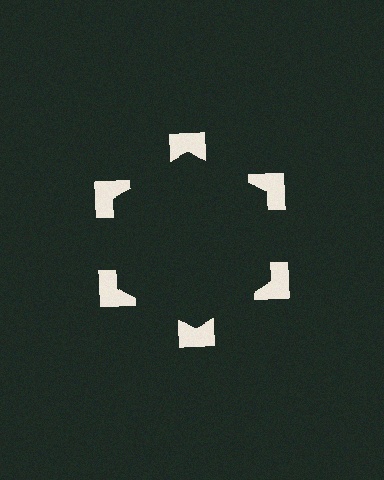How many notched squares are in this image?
There are 6 — one at each vertex of the illusory hexagon.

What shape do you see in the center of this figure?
An illusory hexagon — its edges are inferred from the aligned wedge cuts in the notched squares, not physically drawn.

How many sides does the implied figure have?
6 sides.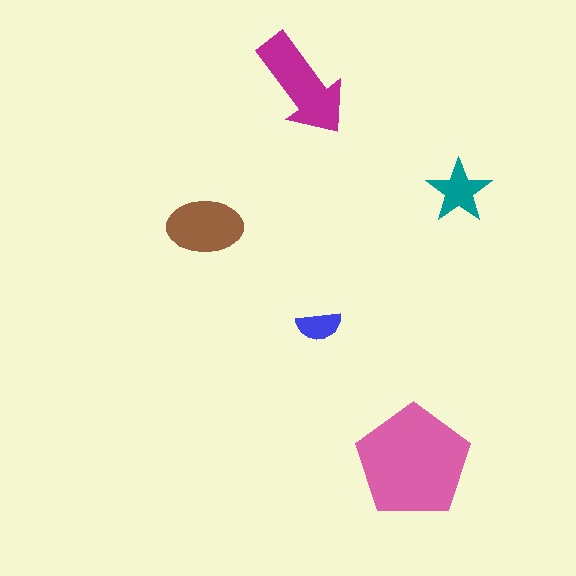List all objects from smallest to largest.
The blue semicircle, the teal star, the brown ellipse, the magenta arrow, the pink pentagon.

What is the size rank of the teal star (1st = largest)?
4th.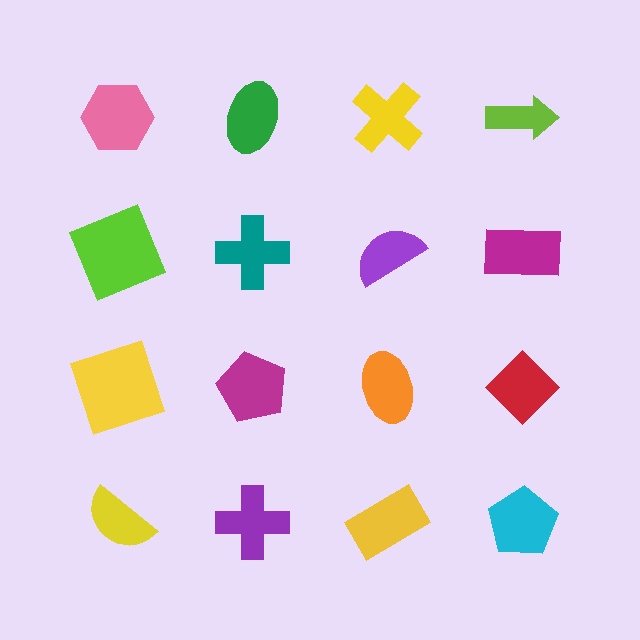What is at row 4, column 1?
A yellow semicircle.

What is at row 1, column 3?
A yellow cross.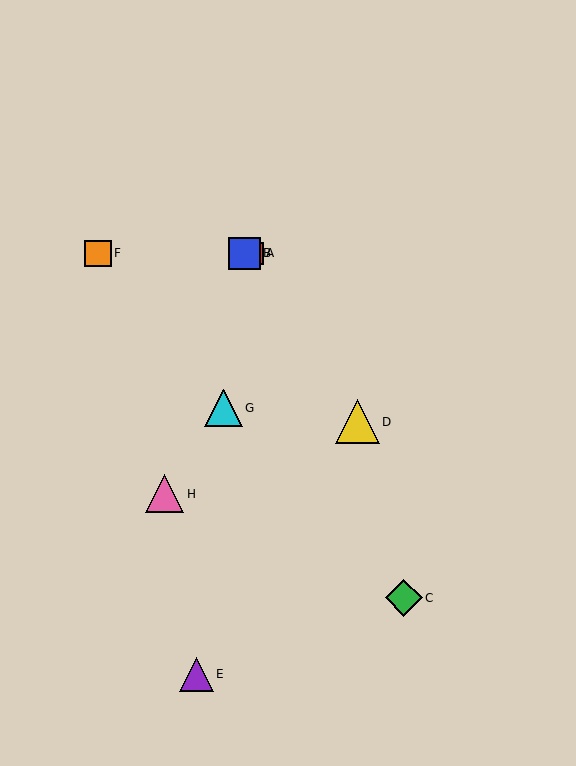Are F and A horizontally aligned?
Yes, both are at y≈253.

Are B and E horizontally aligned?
No, B is at y≈253 and E is at y≈674.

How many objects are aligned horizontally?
3 objects (A, B, F) are aligned horizontally.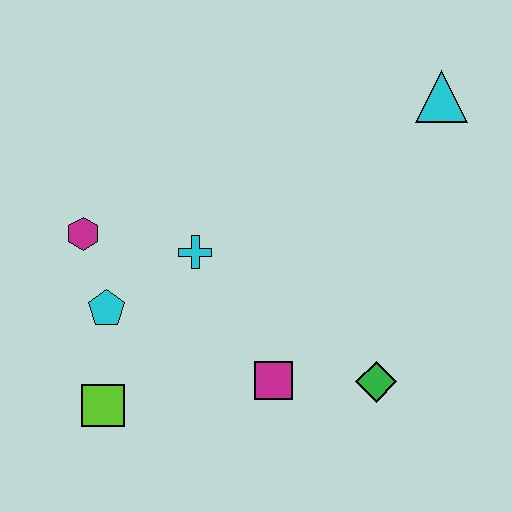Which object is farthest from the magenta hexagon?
The cyan triangle is farthest from the magenta hexagon.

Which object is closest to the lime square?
The cyan pentagon is closest to the lime square.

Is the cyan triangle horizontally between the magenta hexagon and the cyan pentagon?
No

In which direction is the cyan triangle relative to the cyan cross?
The cyan triangle is to the right of the cyan cross.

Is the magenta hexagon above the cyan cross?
Yes